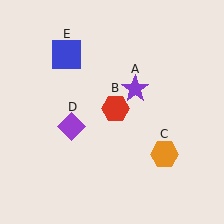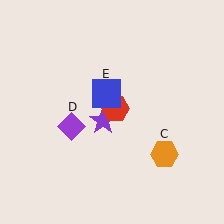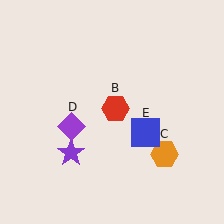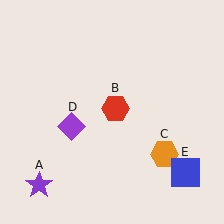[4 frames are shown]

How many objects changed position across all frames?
2 objects changed position: purple star (object A), blue square (object E).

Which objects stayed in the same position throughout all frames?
Red hexagon (object B) and orange hexagon (object C) and purple diamond (object D) remained stationary.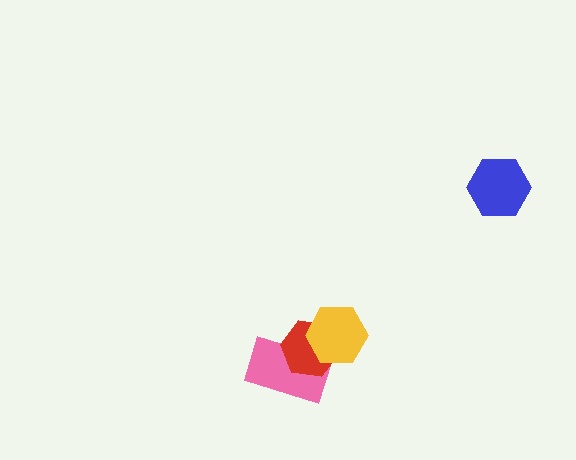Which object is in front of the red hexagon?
The yellow hexagon is in front of the red hexagon.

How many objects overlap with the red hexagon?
2 objects overlap with the red hexagon.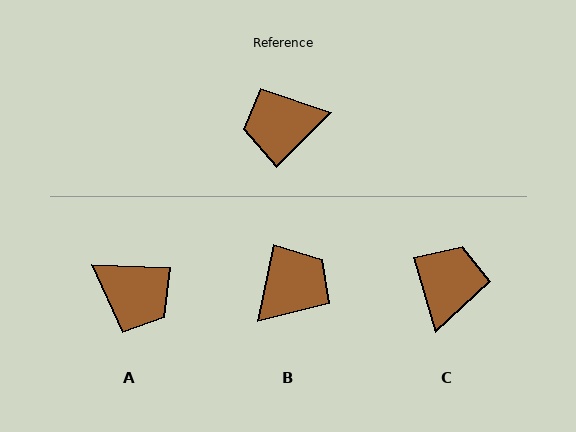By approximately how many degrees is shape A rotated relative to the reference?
Approximately 133 degrees counter-clockwise.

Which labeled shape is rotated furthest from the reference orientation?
B, about 147 degrees away.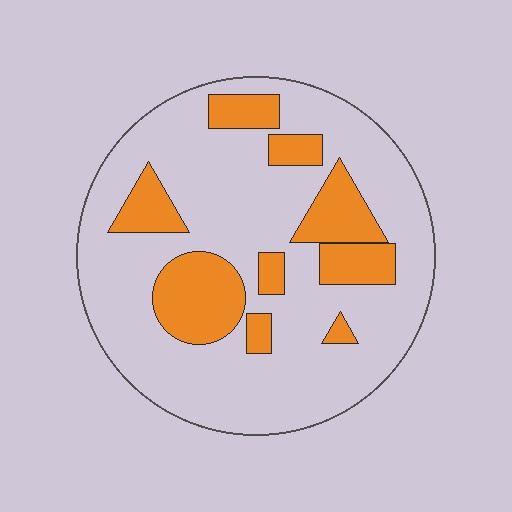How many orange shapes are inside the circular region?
9.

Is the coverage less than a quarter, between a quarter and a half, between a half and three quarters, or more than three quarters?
Less than a quarter.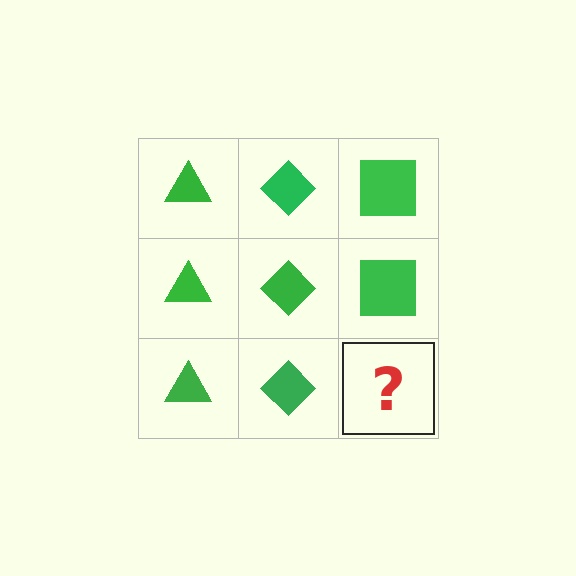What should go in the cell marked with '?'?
The missing cell should contain a green square.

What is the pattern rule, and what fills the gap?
The rule is that each column has a consistent shape. The gap should be filled with a green square.